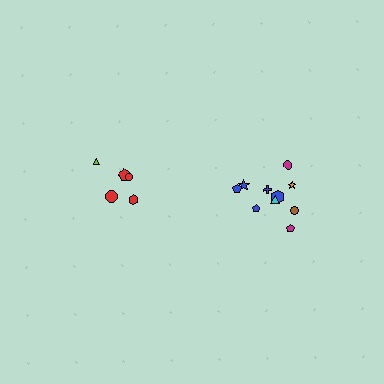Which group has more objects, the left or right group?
The right group.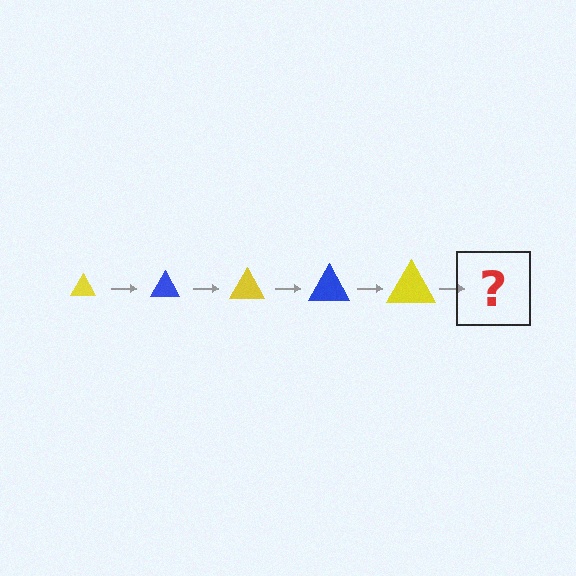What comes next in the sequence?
The next element should be a blue triangle, larger than the previous one.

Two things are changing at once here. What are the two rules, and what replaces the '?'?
The two rules are that the triangle grows larger each step and the color cycles through yellow and blue. The '?' should be a blue triangle, larger than the previous one.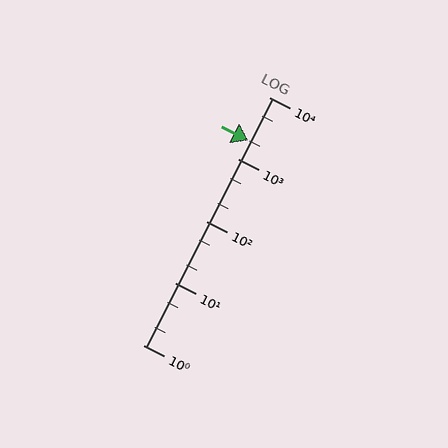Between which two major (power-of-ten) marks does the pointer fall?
The pointer is between 1000 and 10000.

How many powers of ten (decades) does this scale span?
The scale spans 4 decades, from 1 to 10000.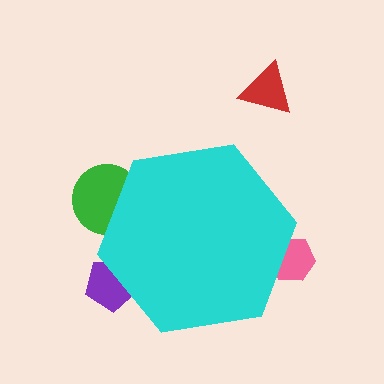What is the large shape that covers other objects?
A cyan hexagon.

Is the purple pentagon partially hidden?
Yes, the purple pentagon is partially hidden behind the cyan hexagon.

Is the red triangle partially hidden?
No, the red triangle is fully visible.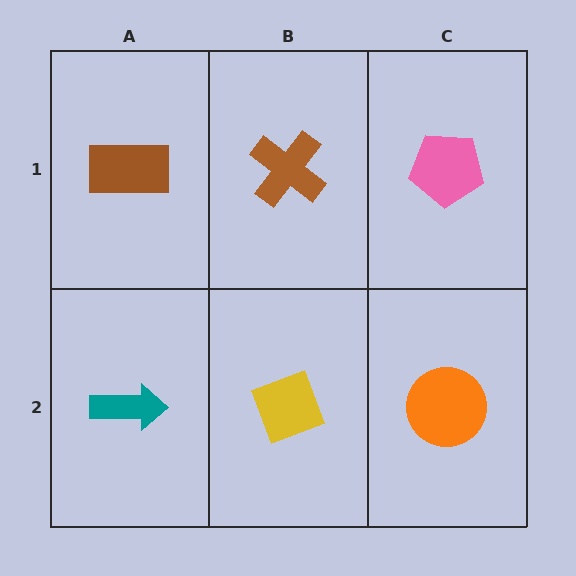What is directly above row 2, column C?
A pink pentagon.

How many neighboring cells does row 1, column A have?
2.